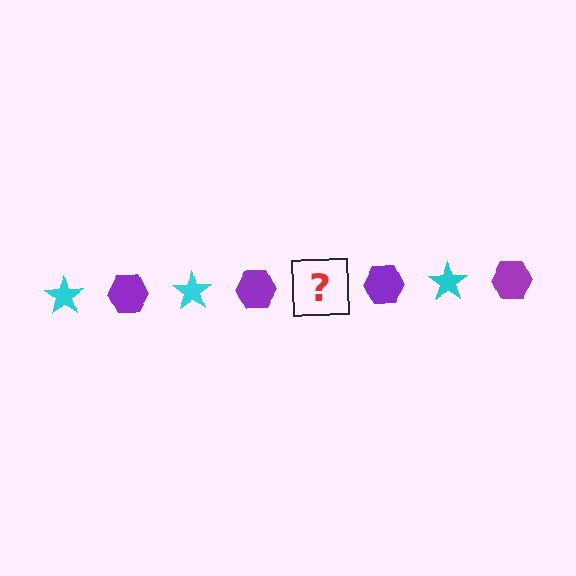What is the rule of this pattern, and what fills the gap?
The rule is that the pattern alternates between cyan star and purple hexagon. The gap should be filled with a cyan star.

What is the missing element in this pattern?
The missing element is a cyan star.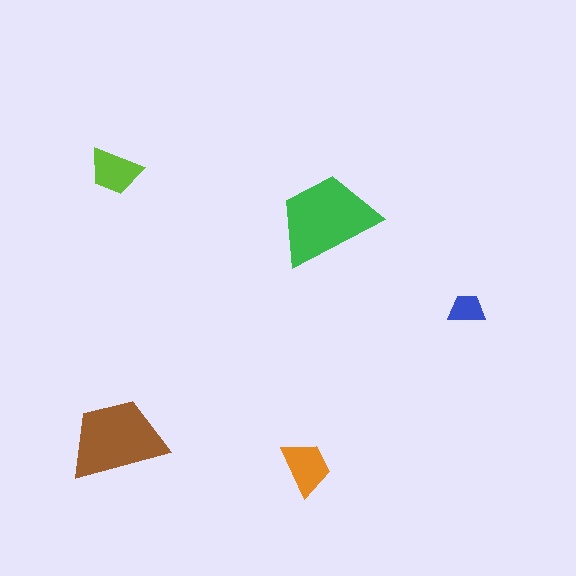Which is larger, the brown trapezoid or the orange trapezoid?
The brown one.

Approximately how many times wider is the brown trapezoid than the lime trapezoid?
About 2 times wider.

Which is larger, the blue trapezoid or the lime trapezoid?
The lime one.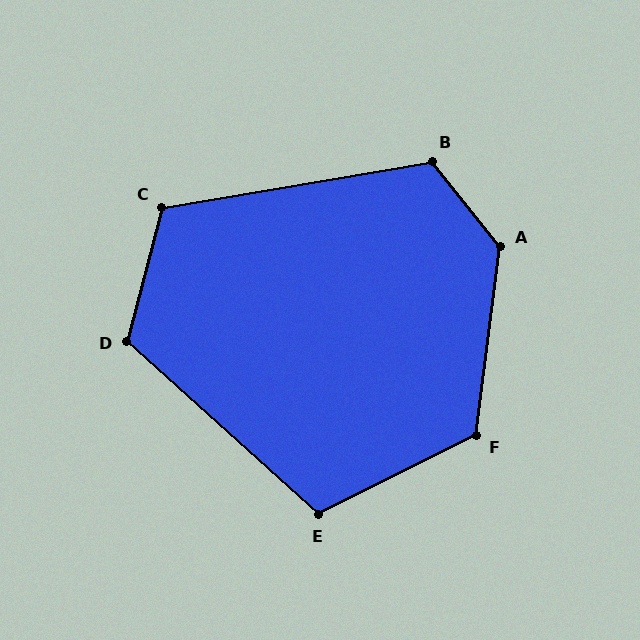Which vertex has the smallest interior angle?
E, at approximately 111 degrees.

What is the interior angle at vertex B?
Approximately 119 degrees (obtuse).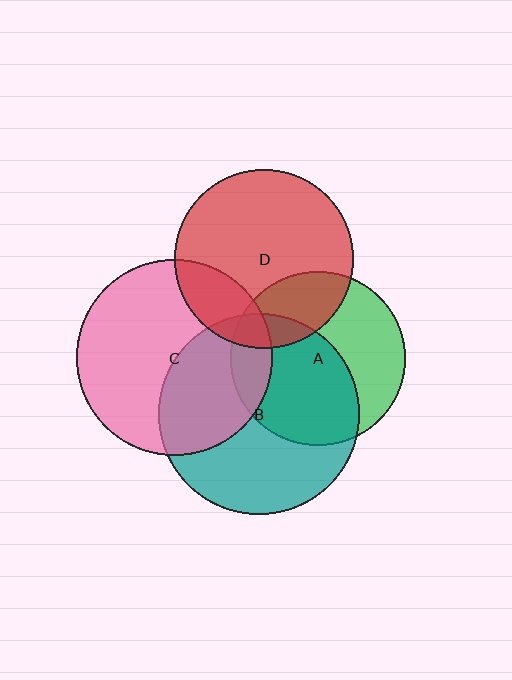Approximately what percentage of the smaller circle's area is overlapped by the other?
Approximately 20%.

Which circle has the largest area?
Circle B (teal).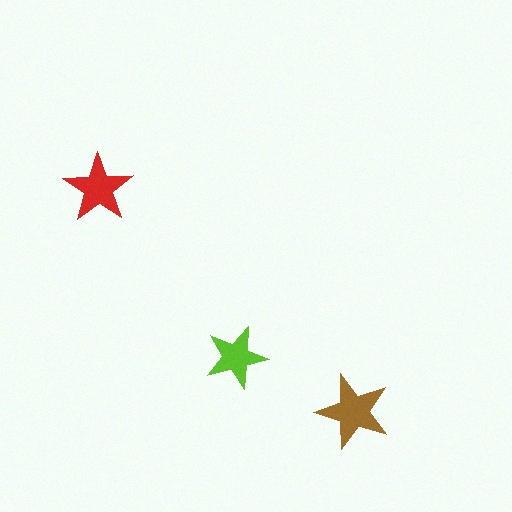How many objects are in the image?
There are 3 objects in the image.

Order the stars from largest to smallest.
the brown one, the red one, the lime one.